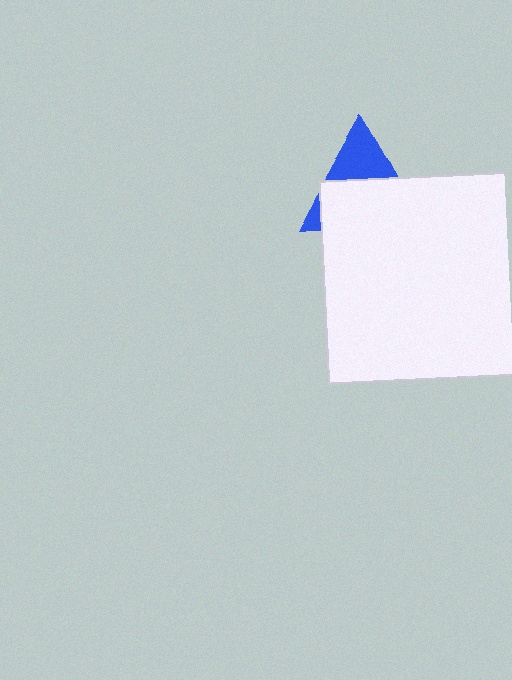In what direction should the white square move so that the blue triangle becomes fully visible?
The white square should move down. That is the shortest direction to clear the overlap and leave the blue triangle fully visible.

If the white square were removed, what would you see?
You would see the complete blue triangle.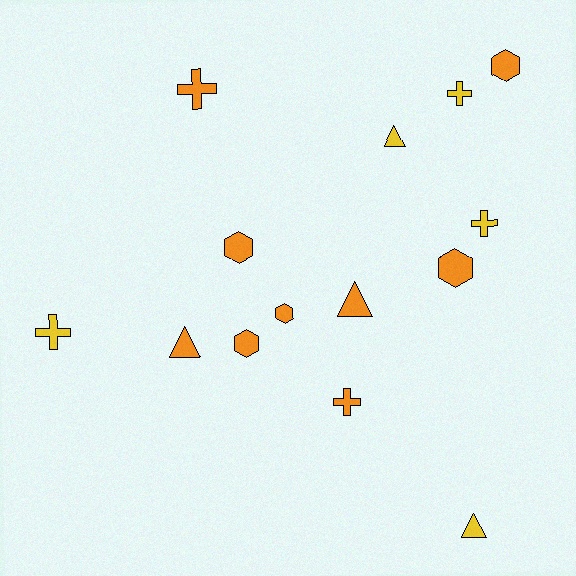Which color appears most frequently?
Orange, with 9 objects.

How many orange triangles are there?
There are 2 orange triangles.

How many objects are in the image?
There are 14 objects.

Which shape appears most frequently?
Cross, with 5 objects.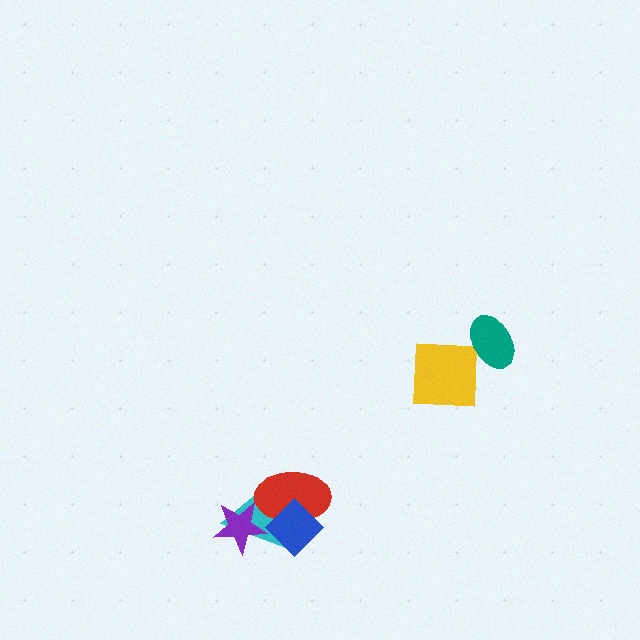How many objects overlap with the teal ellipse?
0 objects overlap with the teal ellipse.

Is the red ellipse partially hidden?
Yes, it is partially covered by another shape.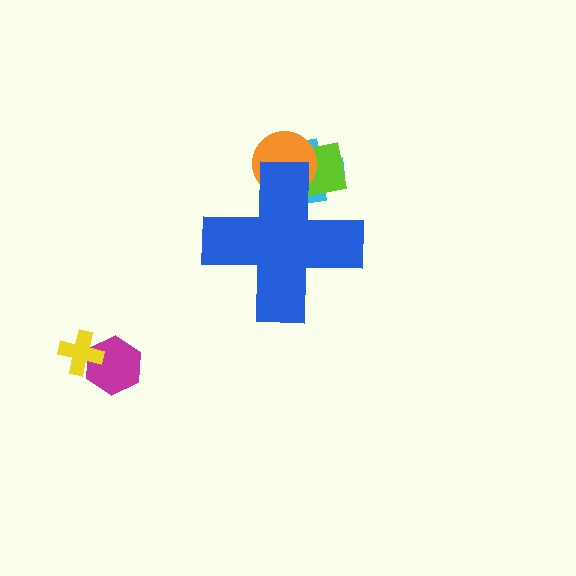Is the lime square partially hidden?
Yes, the lime square is partially hidden behind the blue cross.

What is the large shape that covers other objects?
A blue cross.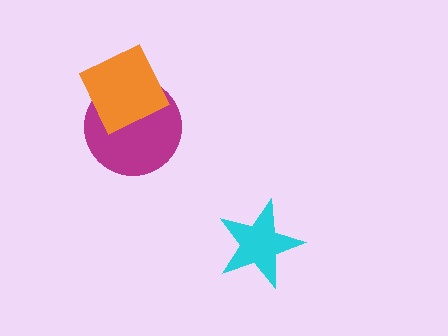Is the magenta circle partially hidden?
Yes, it is partially covered by another shape.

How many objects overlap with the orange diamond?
1 object overlaps with the orange diamond.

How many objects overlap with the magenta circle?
1 object overlaps with the magenta circle.